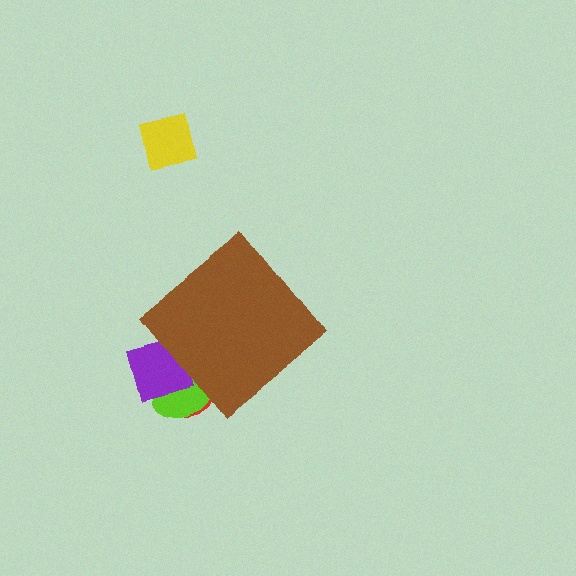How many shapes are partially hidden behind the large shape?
4 shapes are partially hidden.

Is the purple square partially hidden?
Yes, the purple square is partially hidden behind the brown diamond.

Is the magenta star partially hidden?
Yes, the magenta star is partially hidden behind the brown diamond.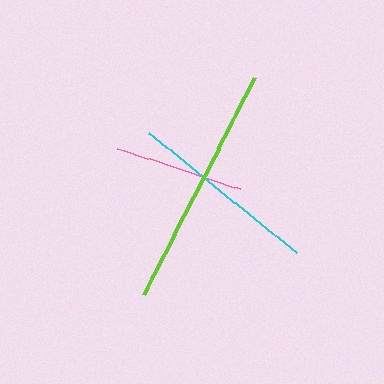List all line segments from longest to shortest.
From longest to shortest: lime, cyan, pink.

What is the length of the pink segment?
The pink segment is approximately 130 pixels long.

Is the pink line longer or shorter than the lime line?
The lime line is longer than the pink line.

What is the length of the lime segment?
The lime segment is approximately 243 pixels long.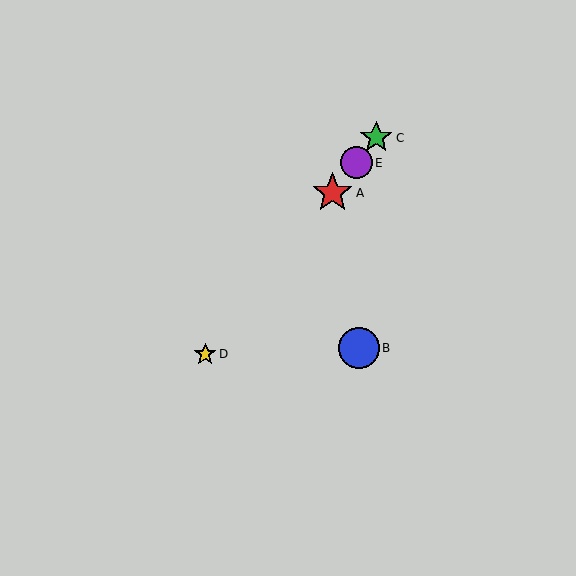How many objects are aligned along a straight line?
4 objects (A, C, D, E) are aligned along a straight line.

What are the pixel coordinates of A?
Object A is at (333, 193).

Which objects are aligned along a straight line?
Objects A, C, D, E are aligned along a straight line.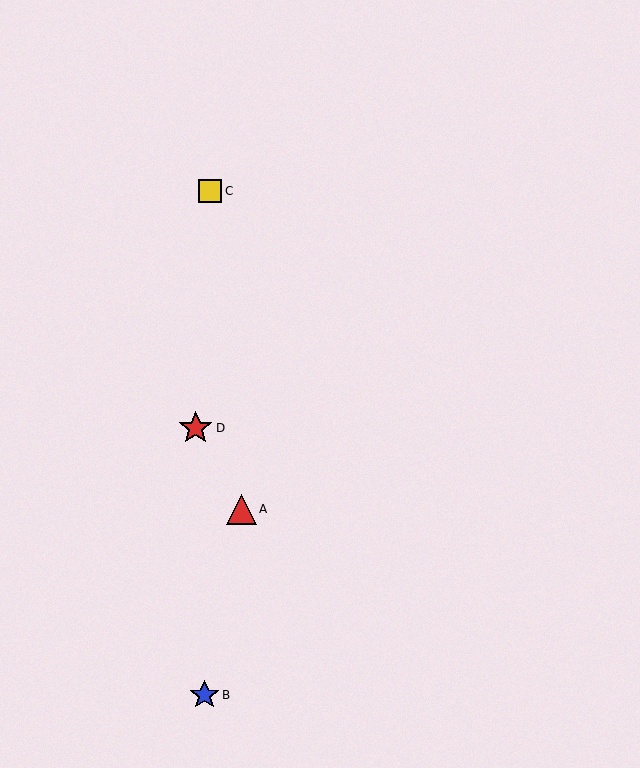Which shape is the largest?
The red star (labeled D) is the largest.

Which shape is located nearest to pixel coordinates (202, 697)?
The blue star (labeled B) at (204, 695) is nearest to that location.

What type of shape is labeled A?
Shape A is a red triangle.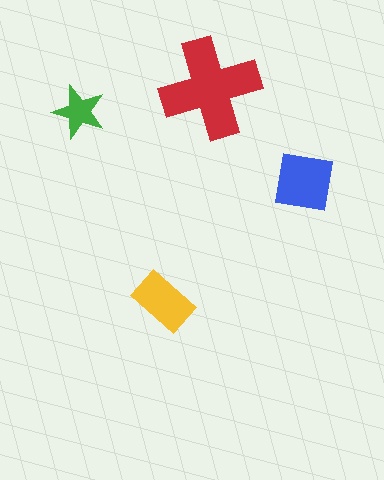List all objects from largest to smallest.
The red cross, the blue square, the yellow rectangle, the green star.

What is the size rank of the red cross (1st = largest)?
1st.